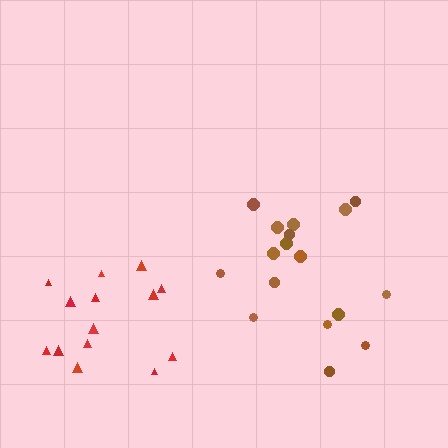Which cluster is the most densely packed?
Red.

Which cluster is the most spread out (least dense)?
Brown.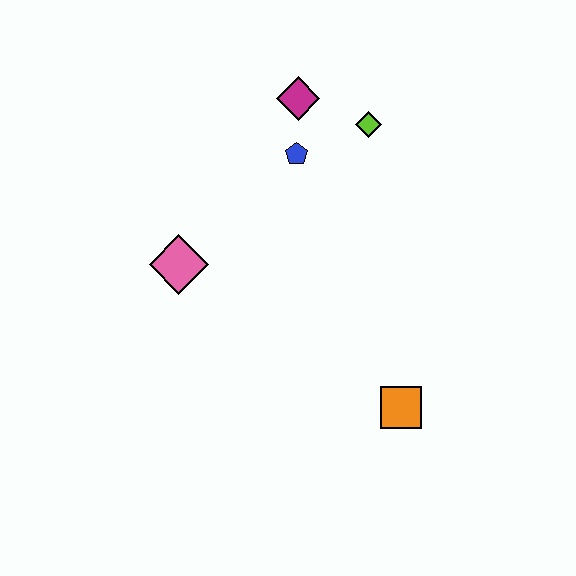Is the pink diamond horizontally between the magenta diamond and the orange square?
No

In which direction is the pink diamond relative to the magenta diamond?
The pink diamond is below the magenta diamond.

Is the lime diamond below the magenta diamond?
Yes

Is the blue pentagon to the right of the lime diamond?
No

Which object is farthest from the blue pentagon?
The orange square is farthest from the blue pentagon.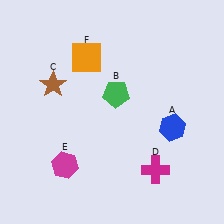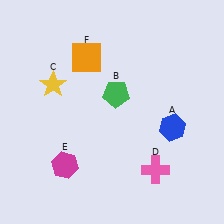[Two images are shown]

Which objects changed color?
C changed from brown to yellow. D changed from magenta to pink.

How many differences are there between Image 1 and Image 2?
There are 2 differences between the two images.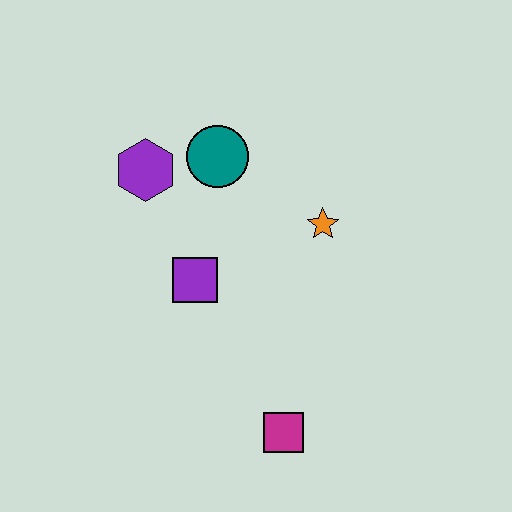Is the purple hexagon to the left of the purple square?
Yes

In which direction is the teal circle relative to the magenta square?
The teal circle is above the magenta square.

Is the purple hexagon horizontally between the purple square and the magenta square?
No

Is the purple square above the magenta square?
Yes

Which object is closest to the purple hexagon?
The teal circle is closest to the purple hexagon.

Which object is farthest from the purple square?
The magenta square is farthest from the purple square.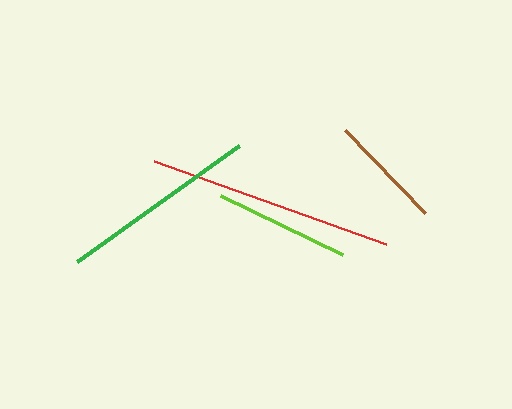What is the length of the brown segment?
The brown segment is approximately 114 pixels long.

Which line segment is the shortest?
The brown line is the shortest at approximately 114 pixels.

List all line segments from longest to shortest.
From longest to shortest: red, green, lime, brown.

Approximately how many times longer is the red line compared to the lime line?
The red line is approximately 1.8 times the length of the lime line.